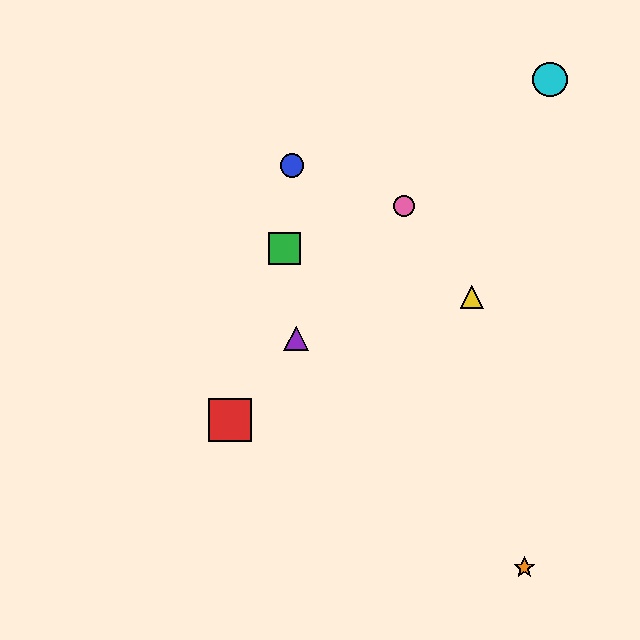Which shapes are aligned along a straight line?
The red square, the purple triangle, the pink circle are aligned along a straight line.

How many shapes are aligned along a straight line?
3 shapes (the red square, the purple triangle, the pink circle) are aligned along a straight line.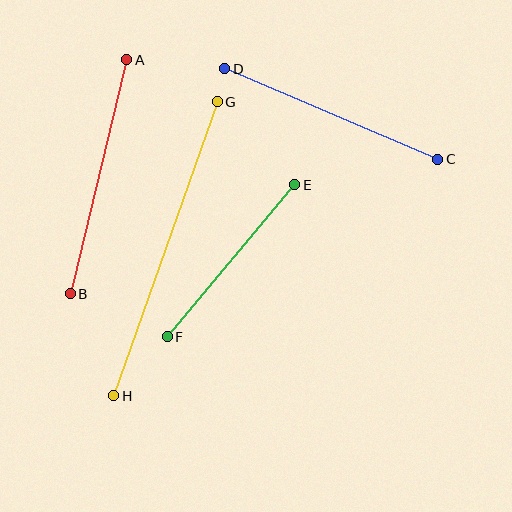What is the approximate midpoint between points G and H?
The midpoint is at approximately (166, 249) pixels.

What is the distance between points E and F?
The distance is approximately 199 pixels.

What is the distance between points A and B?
The distance is approximately 241 pixels.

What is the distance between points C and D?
The distance is approximately 232 pixels.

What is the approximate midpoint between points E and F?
The midpoint is at approximately (231, 261) pixels.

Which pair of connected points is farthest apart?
Points G and H are farthest apart.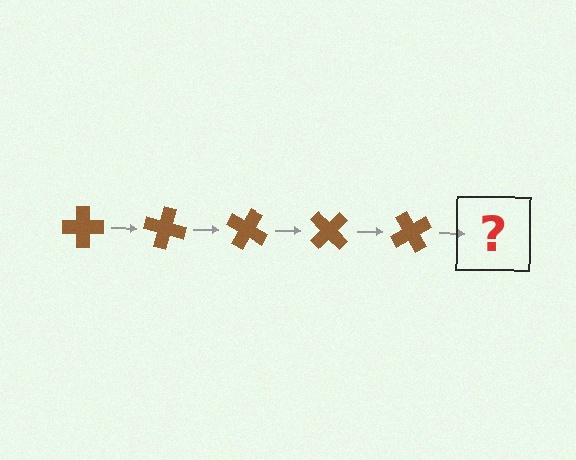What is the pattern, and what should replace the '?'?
The pattern is that the cross rotates 15 degrees each step. The '?' should be a brown cross rotated 75 degrees.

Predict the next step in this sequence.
The next step is a brown cross rotated 75 degrees.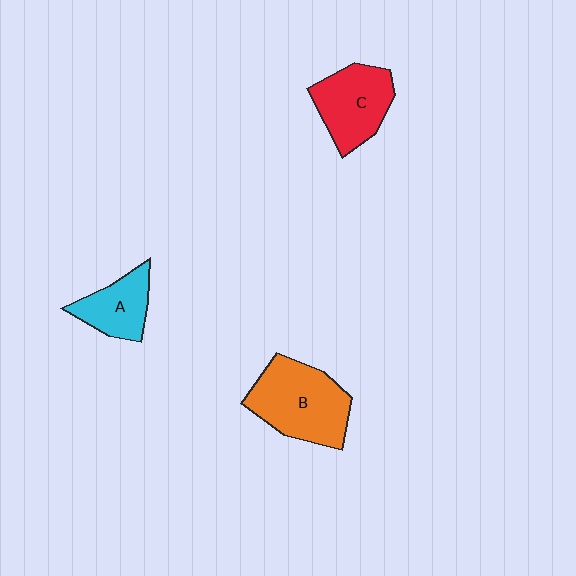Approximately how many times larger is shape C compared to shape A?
Approximately 1.3 times.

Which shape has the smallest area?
Shape A (cyan).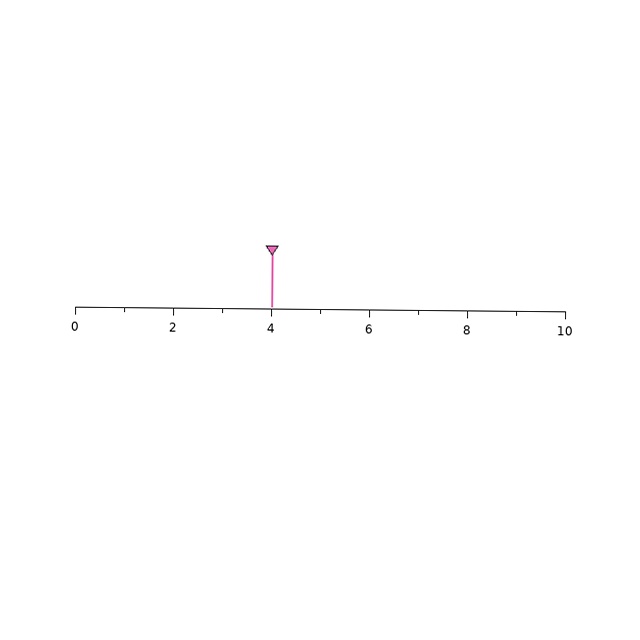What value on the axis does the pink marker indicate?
The marker indicates approximately 4.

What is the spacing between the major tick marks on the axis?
The major ticks are spaced 2 apart.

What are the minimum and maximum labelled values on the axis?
The axis runs from 0 to 10.